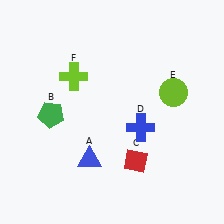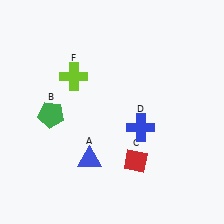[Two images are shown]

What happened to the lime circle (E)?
The lime circle (E) was removed in Image 2. It was in the top-right area of Image 1.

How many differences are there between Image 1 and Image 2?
There is 1 difference between the two images.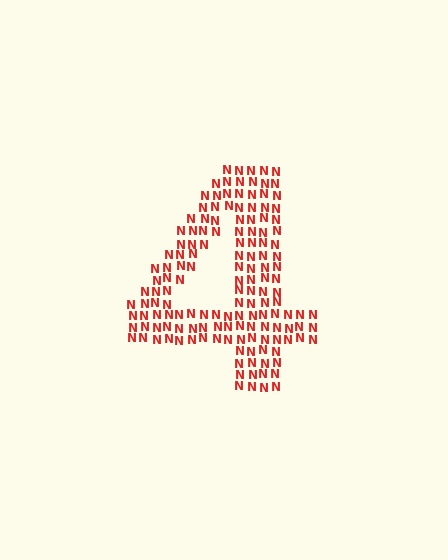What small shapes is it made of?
It is made of small letter N's.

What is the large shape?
The large shape is the digit 4.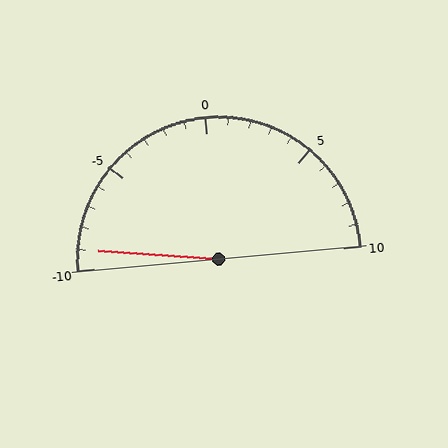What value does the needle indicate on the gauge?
The needle indicates approximately -9.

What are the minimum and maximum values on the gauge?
The gauge ranges from -10 to 10.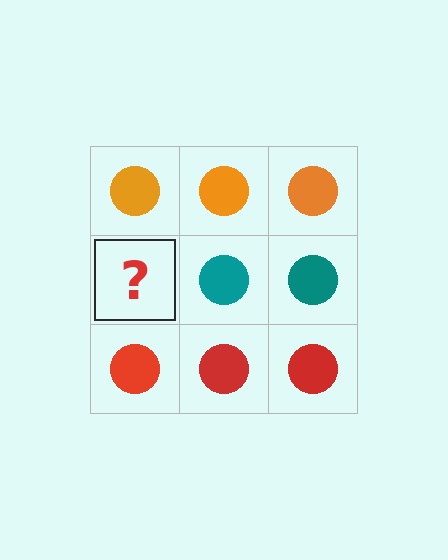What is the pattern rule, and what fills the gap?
The rule is that each row has a consistent color. The gap should be filled with a teal circle.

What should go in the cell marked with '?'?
The missing cell should contain a teal circle.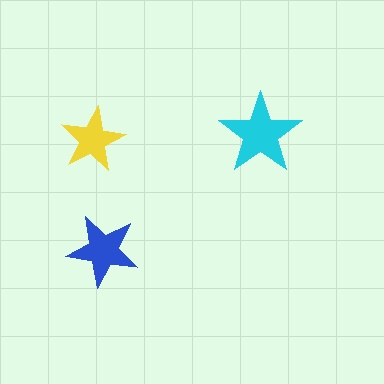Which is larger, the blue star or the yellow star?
The blue one.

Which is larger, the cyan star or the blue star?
The cyan one.